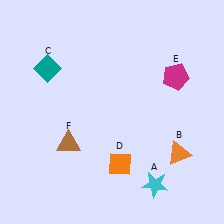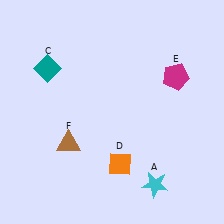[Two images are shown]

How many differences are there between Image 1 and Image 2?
There is 1 difference between the two images.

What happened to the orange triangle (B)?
The orange triangle (B) was removed in Image 2. It was in the bottom-right area of Image 1.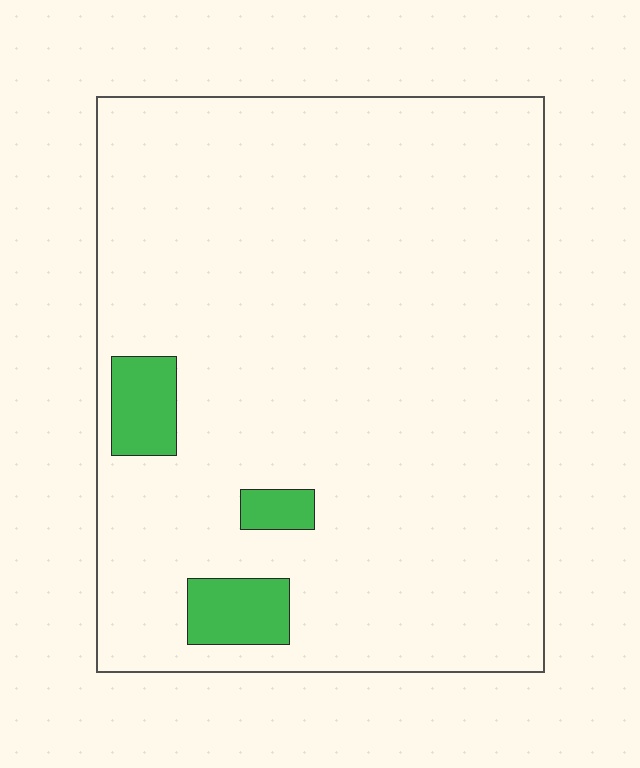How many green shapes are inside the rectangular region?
3.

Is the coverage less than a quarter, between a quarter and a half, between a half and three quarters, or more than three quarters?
Less than a quarter.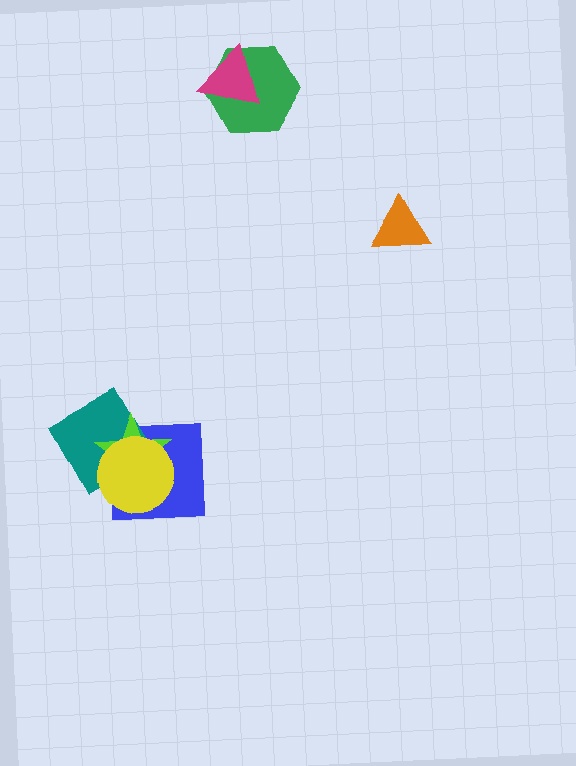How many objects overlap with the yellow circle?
3 objects overlap with the yellow circle.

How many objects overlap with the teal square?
3 objects overlap with the teal square.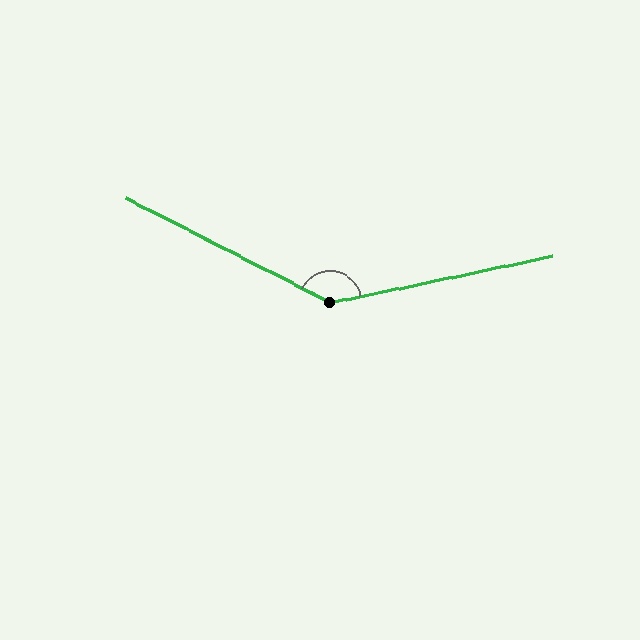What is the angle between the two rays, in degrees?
Approximately 141 degrees.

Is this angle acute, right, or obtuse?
It is obtuse.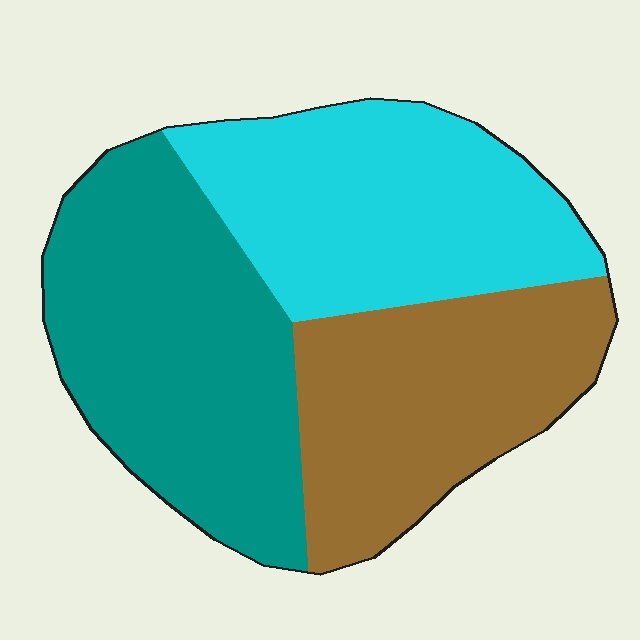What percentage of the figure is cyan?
Cyan takes up about one third (1/3) of the figure.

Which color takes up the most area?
Teal, at roughly 40%.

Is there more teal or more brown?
Teal.